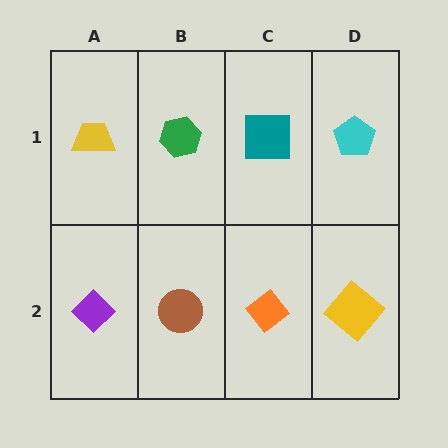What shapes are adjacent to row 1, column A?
A purple diamond (row 2, column A), a green hexagon (row 1, column B).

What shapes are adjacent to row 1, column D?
A yellow diamond (row 2, column D), a teal square (row 1, column C).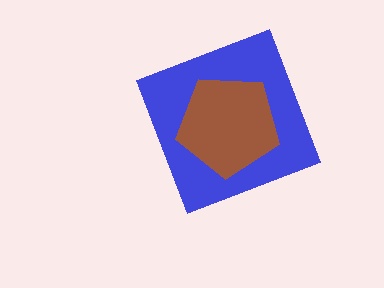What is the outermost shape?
The blue diamond.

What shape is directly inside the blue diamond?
The brown pentagon.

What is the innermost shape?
The brown pentagon.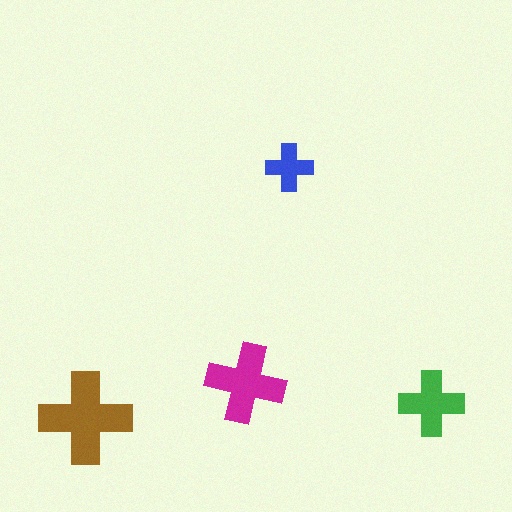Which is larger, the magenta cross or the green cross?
The magenta one.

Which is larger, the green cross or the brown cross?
The brown one.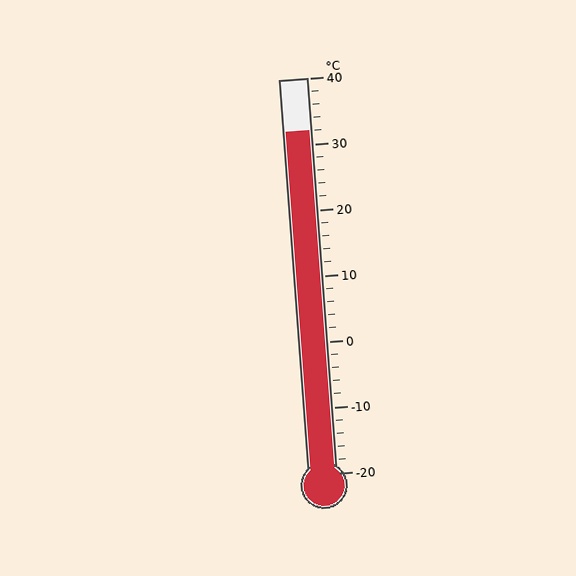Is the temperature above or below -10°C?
The temperature is above -10°C.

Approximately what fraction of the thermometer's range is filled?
The thermometer is filled to approximately 85% of its range.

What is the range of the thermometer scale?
The thermometer scale ranges from -20°C to 40°C.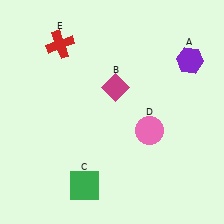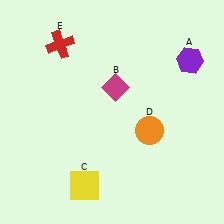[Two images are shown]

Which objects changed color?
C changed from green to yellow. D changed from pink to orange.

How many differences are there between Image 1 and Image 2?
There are 2 differences between the two images.